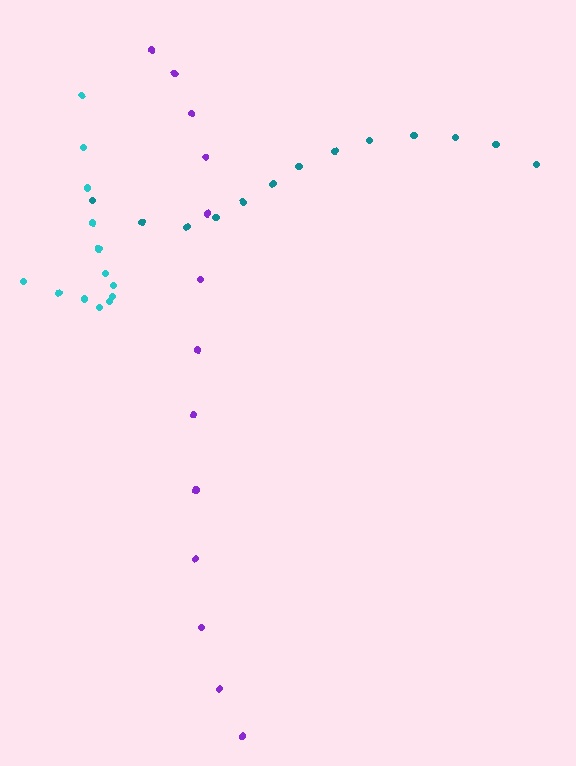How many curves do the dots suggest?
There are 3 distinct paths.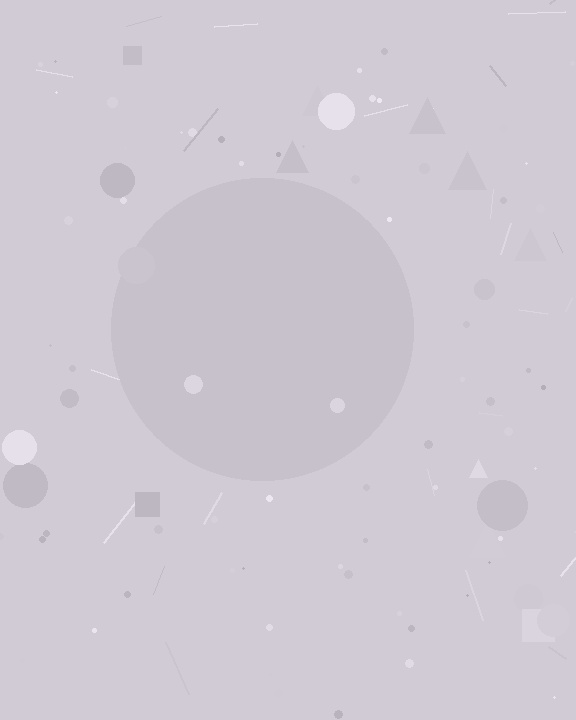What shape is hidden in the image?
A circle is hidden in the image.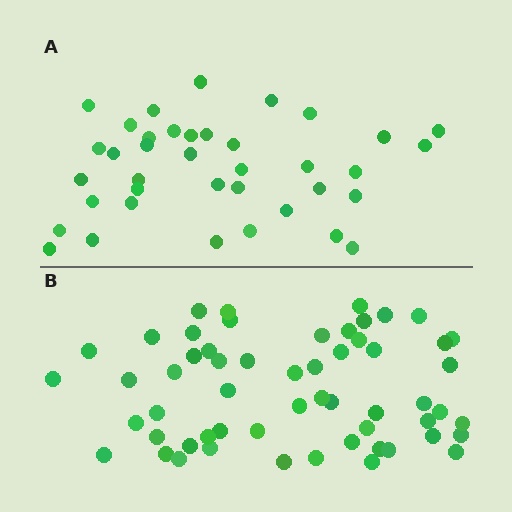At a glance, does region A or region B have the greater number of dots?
Region B (the bottom region) has more dots.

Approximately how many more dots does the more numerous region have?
Region B has approximately 20 more dots than region A.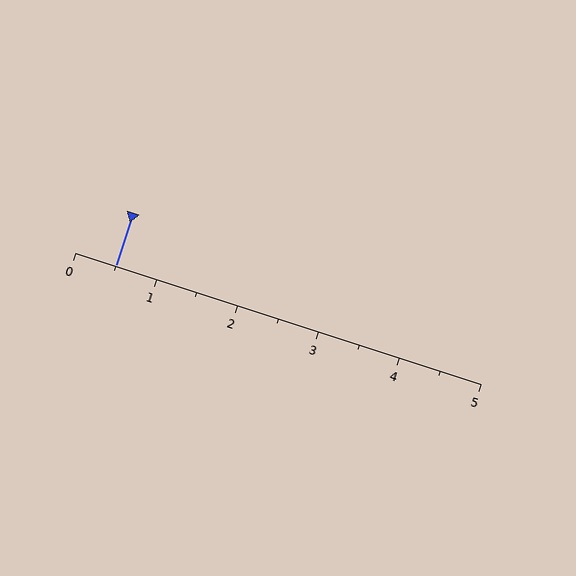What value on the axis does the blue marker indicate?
The marker indicates approximately 0.5.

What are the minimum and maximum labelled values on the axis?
The axis runs from 0 to 5.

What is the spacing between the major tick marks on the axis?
The major ticks are spaced 1 apart.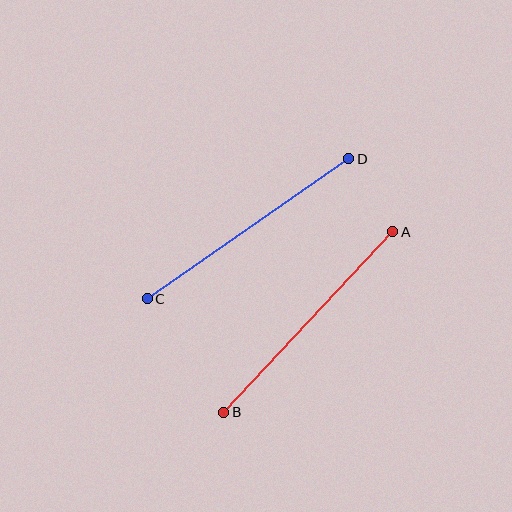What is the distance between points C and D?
The distance is approximately 245 pixels.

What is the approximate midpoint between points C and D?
The midpoint is at approximately (248, 229) pixels.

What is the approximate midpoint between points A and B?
The midpoint is at approximately (308, 322) pixels.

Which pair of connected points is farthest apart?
Points A and B are farthest apart.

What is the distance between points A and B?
The distance is approximately 247 pixels.